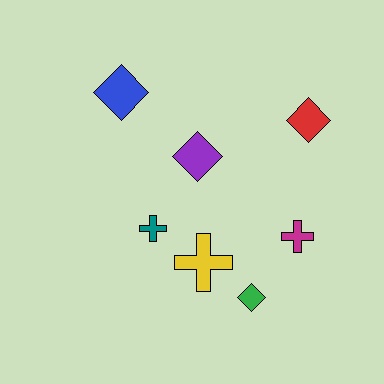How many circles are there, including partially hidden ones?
There are no circles.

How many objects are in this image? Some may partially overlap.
There are 7 objects.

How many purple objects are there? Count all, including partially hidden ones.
There is 1 purple object.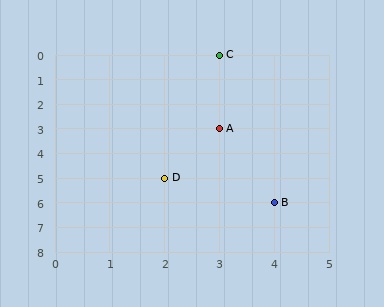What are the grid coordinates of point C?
Point C is at grid coordinates (3, 0).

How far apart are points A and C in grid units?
Points A and C are 3 rows apart.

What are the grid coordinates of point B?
Point B is at grid coordinates (4, 6).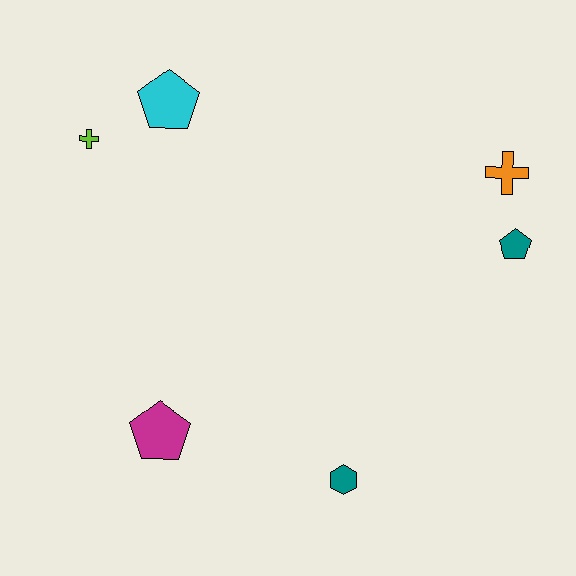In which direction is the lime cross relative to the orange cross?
The lime cross is to the left of the orange cross.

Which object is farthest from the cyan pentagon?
The teal hexagon is farthest from the cyan pentagon.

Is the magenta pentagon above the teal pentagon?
No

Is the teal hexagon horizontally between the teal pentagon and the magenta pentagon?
Yes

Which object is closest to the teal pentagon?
The orange cross is closest to the teal pentagon.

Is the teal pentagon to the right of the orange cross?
Yes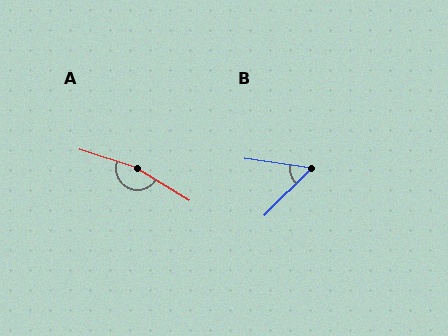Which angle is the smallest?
B, at approximately 53 degrees.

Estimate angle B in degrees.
Approximately 53 degrees.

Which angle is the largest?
A, at approximately 166 degrees.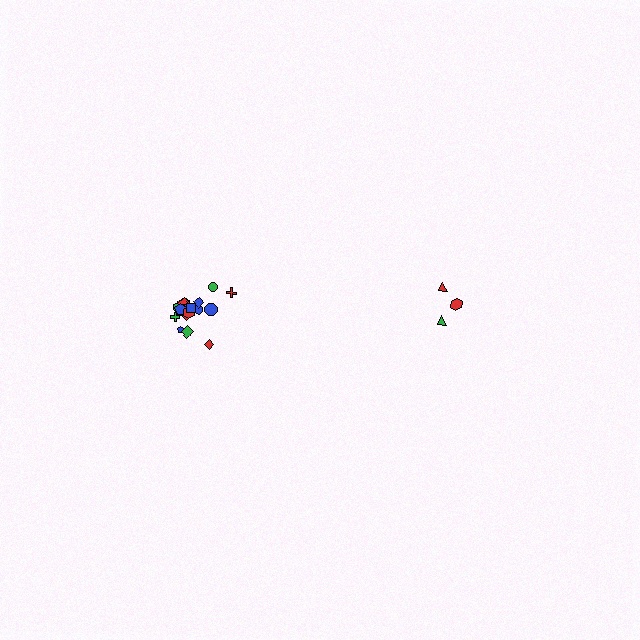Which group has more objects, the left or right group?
The left group.